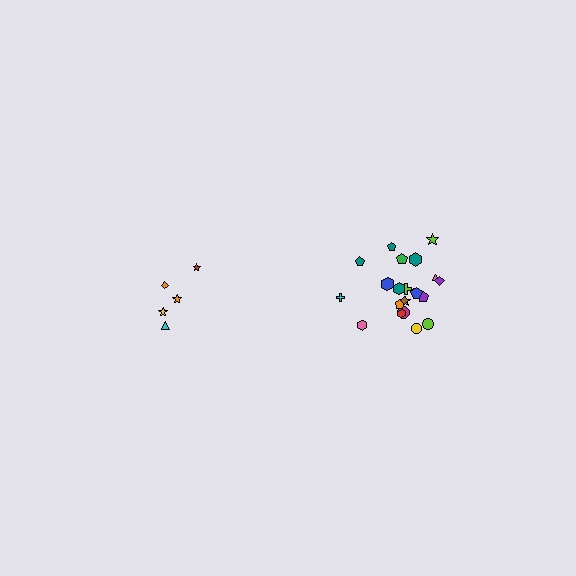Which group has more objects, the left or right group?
The right group.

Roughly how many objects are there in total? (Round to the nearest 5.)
Roughly 25 objects in total.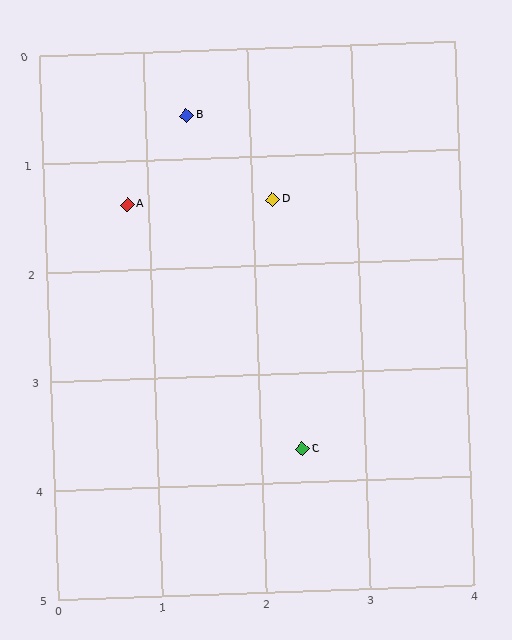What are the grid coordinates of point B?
Point B is at approximately (1.4, 0.6).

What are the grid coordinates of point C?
Point C is at approximately (2.4, 3.7).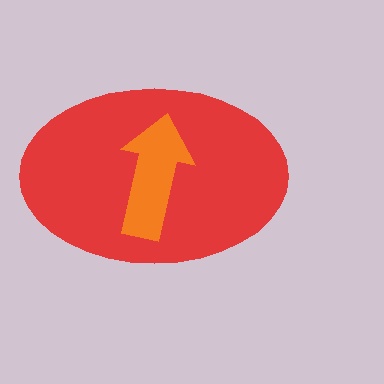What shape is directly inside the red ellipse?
The orange arrow.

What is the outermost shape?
The red ellipse.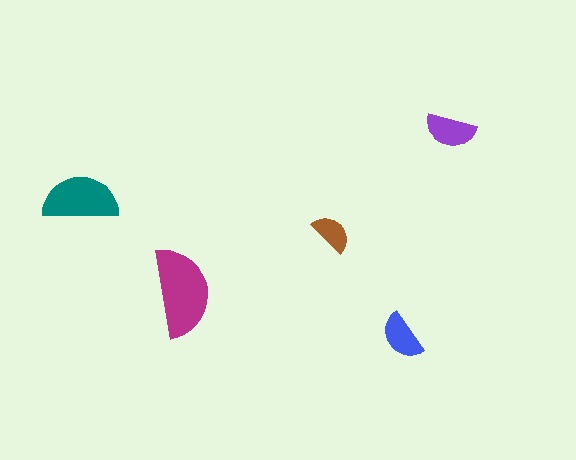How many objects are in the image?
There are 5 objects in the image.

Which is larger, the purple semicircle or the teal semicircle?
The teal one.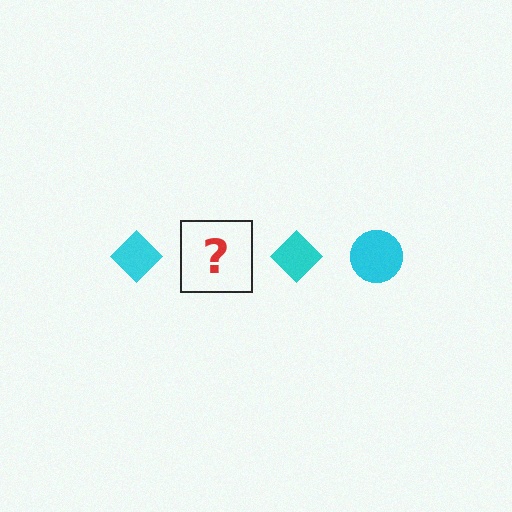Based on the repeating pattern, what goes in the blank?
The blank should be a cyan circle.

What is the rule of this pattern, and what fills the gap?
The rule is that the pattern cycles through diamond, circle shapes in cyan. The gap should be filled with a cyan circle.